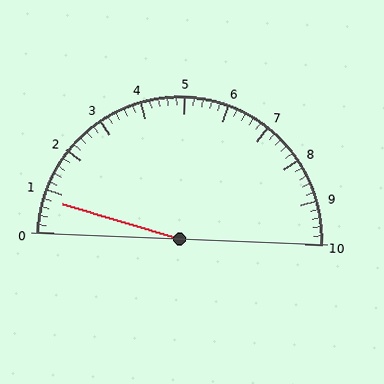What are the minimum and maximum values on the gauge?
The gauge ranges from 0 to 10.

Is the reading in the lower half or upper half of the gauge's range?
The reading is in the lower half of the range (0 to 10).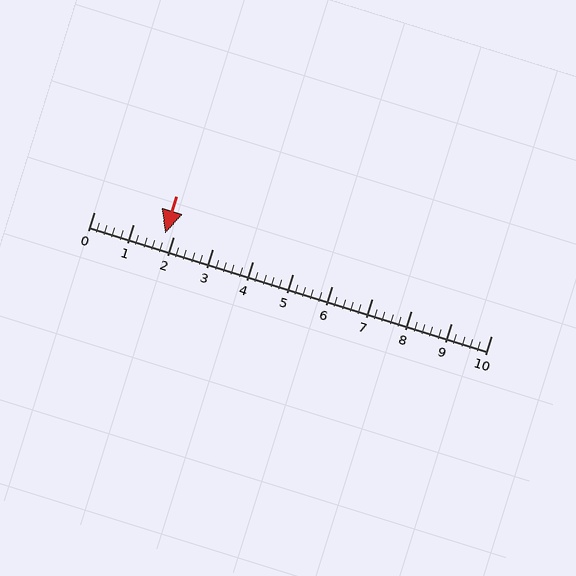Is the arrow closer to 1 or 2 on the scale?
The arrow is closer to 2.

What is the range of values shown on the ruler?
The ruler shows values from 0 to 10.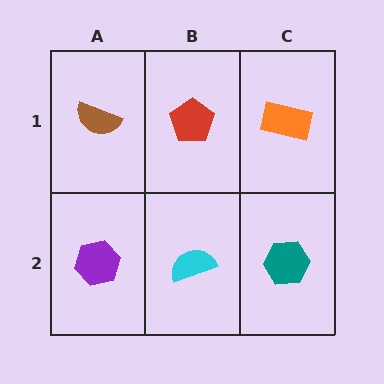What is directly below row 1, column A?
A purple hexagon.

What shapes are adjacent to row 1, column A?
A purple hexagon (row 2, column A), a red pentagon (row 1, column B).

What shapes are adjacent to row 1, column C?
A teal hexagon (row 2, column C), a red pentagon (row 1, column B).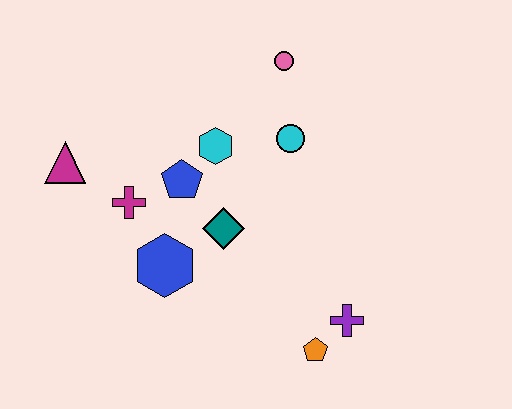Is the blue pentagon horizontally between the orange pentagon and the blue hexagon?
Yes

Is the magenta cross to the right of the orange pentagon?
No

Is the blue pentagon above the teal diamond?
Yes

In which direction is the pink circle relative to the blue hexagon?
The pink circle is above the blue hexagon.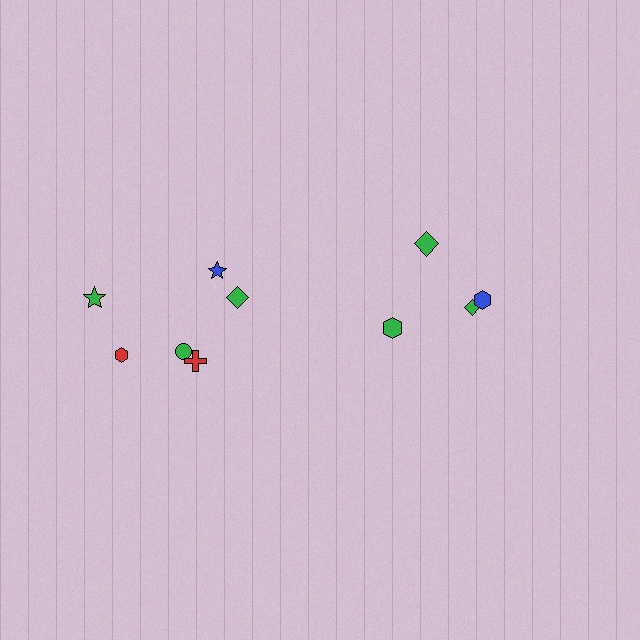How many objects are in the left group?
There are 6 objects.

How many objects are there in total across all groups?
There are 10 objects.